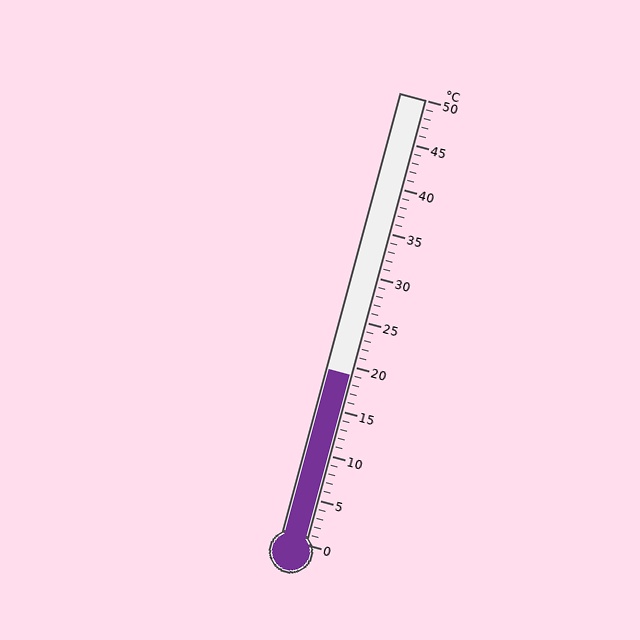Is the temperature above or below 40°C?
The temperature is below 40°C.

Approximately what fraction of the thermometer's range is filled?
The thermometer is filled to approximately 40% of its range.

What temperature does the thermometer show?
The thermometer shows approximately 19°C.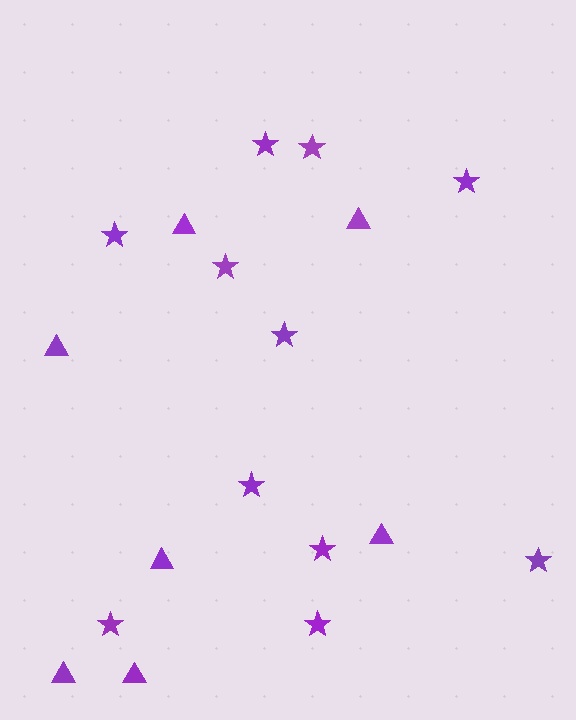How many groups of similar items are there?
There are 2 groups: one group of stars (11) and one group of triangles (7).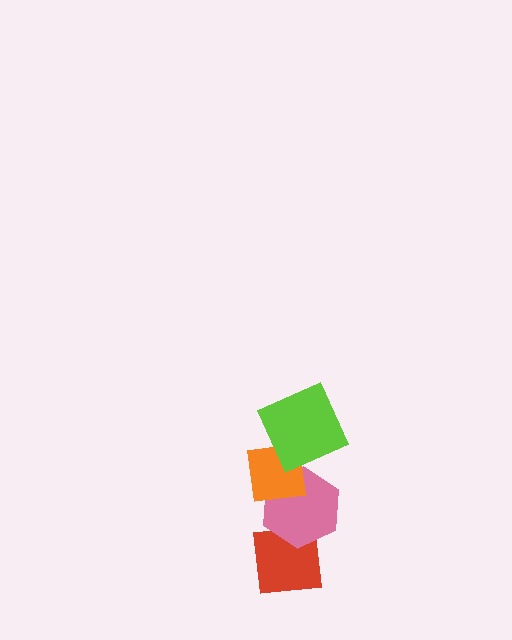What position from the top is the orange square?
The orange square is 2nd from the top.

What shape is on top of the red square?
The pink hexagon is on top of the red square.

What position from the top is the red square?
The red square is 4th from the top.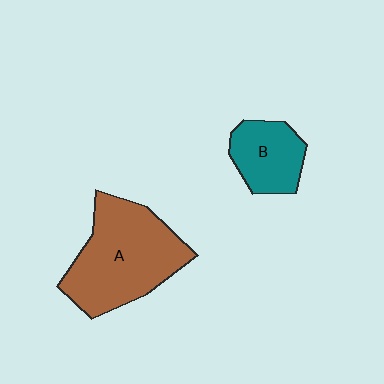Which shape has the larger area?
Shape A (brown).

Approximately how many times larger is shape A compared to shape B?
Approximately 2.1 times.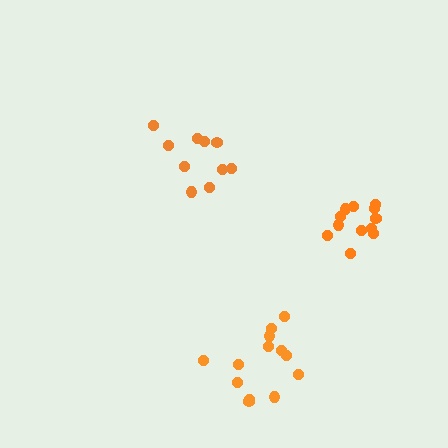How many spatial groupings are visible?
There are 3 spatial groupings.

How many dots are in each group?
Group 1: 10 dots, Group 2: 13 dots, Group 3: 12 dots (35 total).